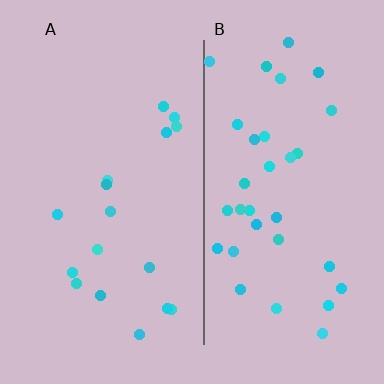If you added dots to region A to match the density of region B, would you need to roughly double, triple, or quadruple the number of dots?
Approximately double.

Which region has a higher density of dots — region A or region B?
B (the right).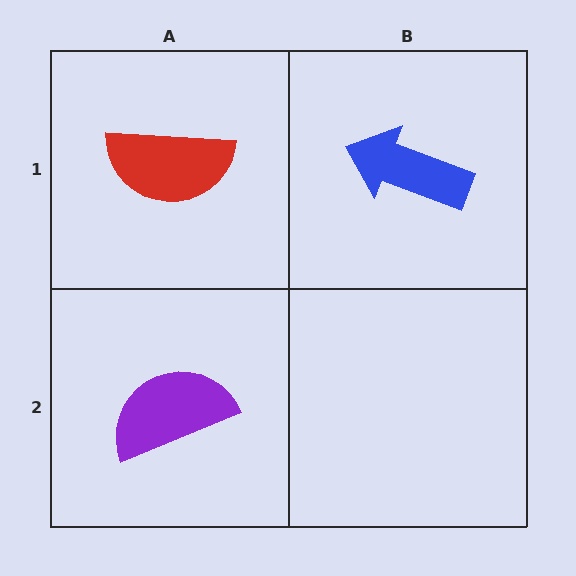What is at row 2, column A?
A purple semicircle.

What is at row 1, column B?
A blue arrow.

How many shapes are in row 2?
1 shape.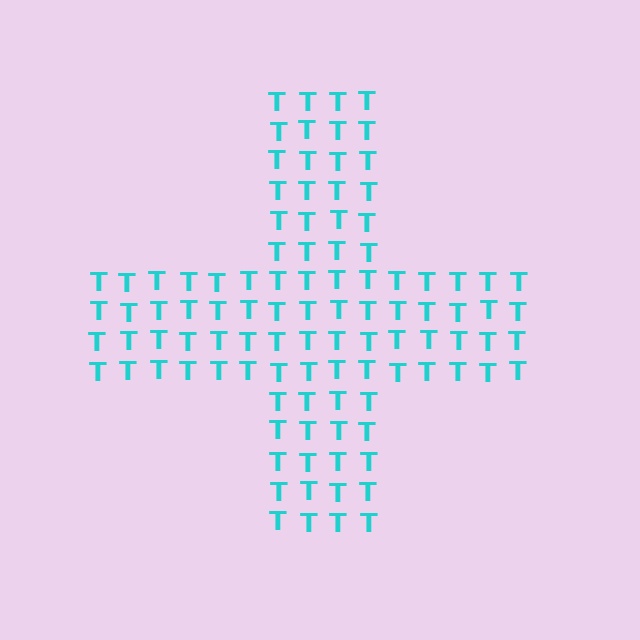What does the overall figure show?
The overall figure shows a cross.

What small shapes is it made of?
It is made of small letter T's.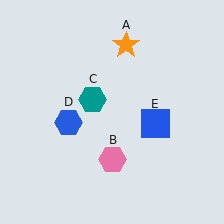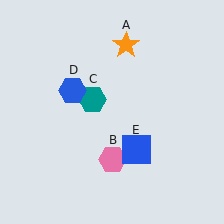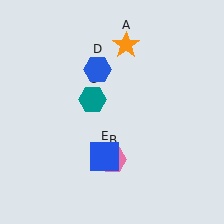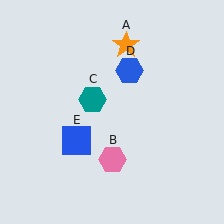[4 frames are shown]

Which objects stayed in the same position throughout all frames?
Orange star (object A) and pink hexagon (object B) and teal hexagon (object C) remained stationary.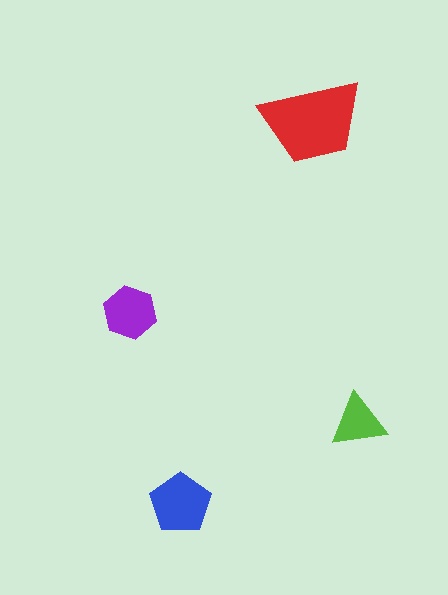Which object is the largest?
The red trapezoid.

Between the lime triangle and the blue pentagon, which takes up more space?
The blue pentagon.